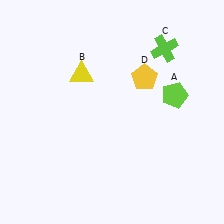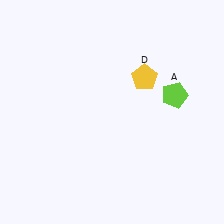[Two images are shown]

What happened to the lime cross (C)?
The lime cross (C) was removed in Image 2. It was in the top-right area of Image 1.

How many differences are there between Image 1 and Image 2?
There are 2 differences between the two images.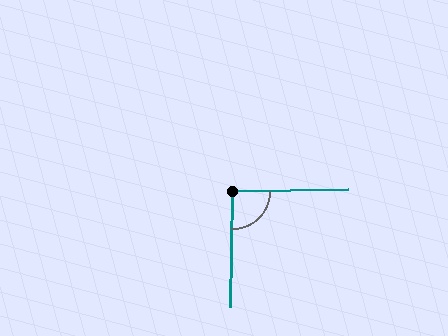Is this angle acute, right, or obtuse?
It is approximately a right angle.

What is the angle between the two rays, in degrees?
Approximately 92 degrees.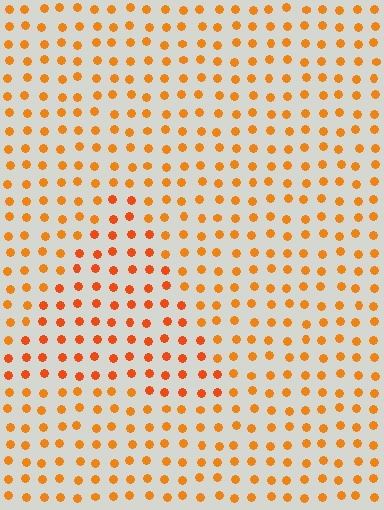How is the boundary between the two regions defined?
The boundary is defined purely by a slight shift in hue (about 16 degrees). Spacing, size, and orientation are identical on both sides.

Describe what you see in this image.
The image is filled with small orange elements in a uniform arrangement. A triangle-shaped region is visible where the elements are tinted to a slightly different hue, forming a subtle color boundary.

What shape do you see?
I see a triangle.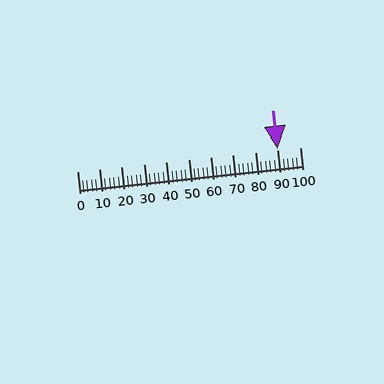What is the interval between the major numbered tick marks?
The major tick marks are spaced 10 units apart.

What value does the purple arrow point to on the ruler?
The purple arrow points to approximately 90.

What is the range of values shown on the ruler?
The ruler shows values from 0 to 100.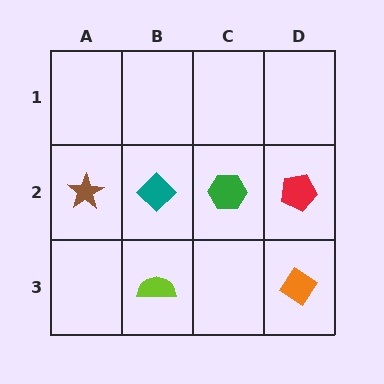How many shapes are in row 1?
0 shapes.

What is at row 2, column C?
A green hexagon.